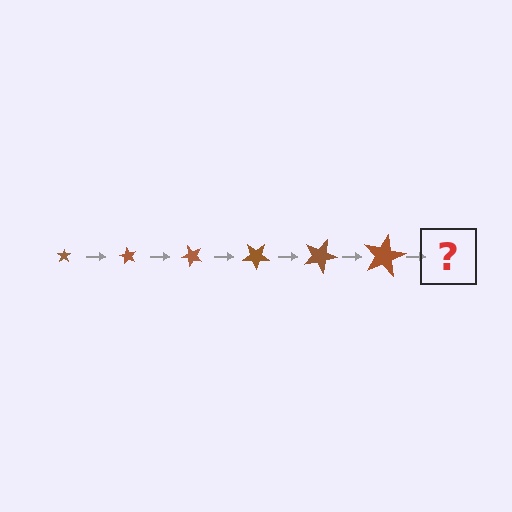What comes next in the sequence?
The next element should be a star, larger than the previous one and rotated 360 degrees from the start.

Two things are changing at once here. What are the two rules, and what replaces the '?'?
The two rules are that the star grows larger each step and it rotates 60 degrees each step. The '?' should be a star, larger than the previous one and rotated 360 degrees from the start.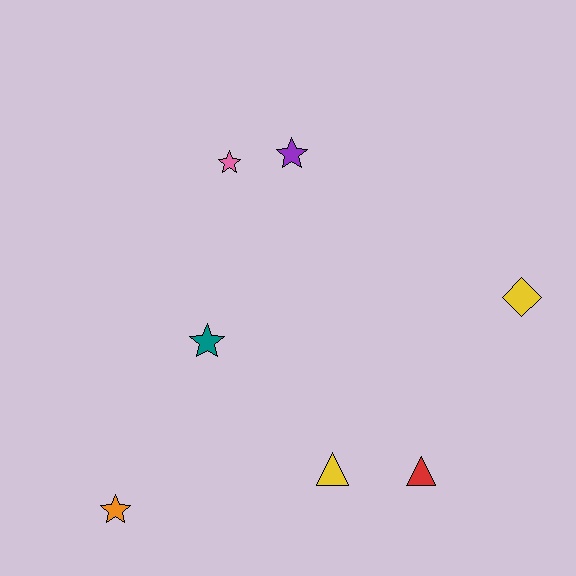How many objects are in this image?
There are 7 objects.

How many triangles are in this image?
There are 2 triangles.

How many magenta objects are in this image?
There are no magenta objects.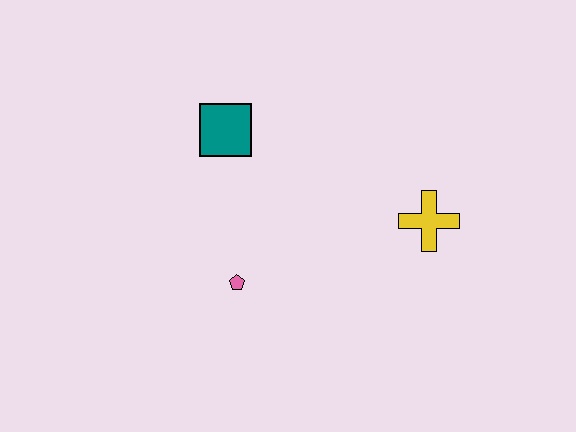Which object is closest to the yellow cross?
The pink pentagon is closest to the yellow cross.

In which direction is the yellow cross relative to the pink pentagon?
The yellow cross is to the right of the pink pentagon.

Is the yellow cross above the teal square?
No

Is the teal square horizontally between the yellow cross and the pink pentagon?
No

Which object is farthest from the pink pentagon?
The yellow cross is farthest from the pink pentagon.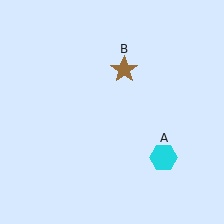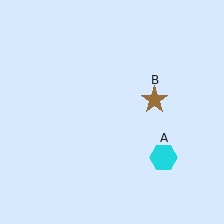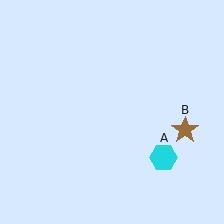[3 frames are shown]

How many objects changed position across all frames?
1 object changed position: brown star (object B).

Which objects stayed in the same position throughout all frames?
Cyan hexagon (object A) remained stationary.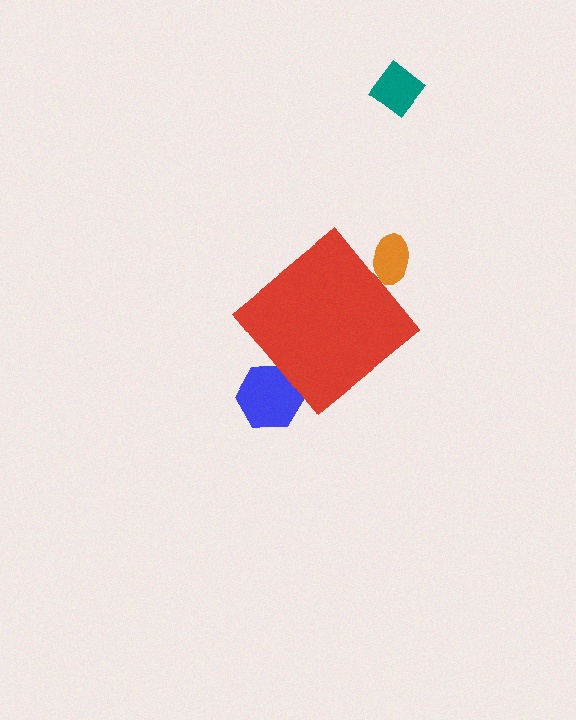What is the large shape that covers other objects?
A red diamond.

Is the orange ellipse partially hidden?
Yes, the orange ellipse is partially hidden behind the red diamond.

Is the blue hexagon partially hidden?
Yes, the blue hexagon is partially hidden behind the red diamond.